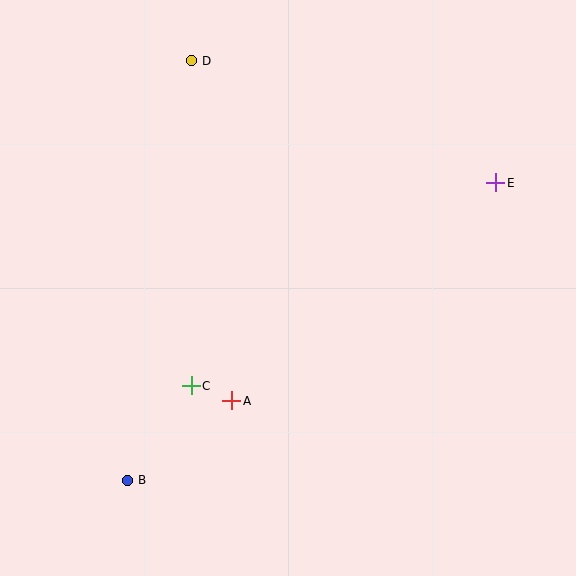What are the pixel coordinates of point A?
Point A is at (232, 401).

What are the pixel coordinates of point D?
Point D is at (191, 61).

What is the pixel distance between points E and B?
The distance between E and B is 473 pixels.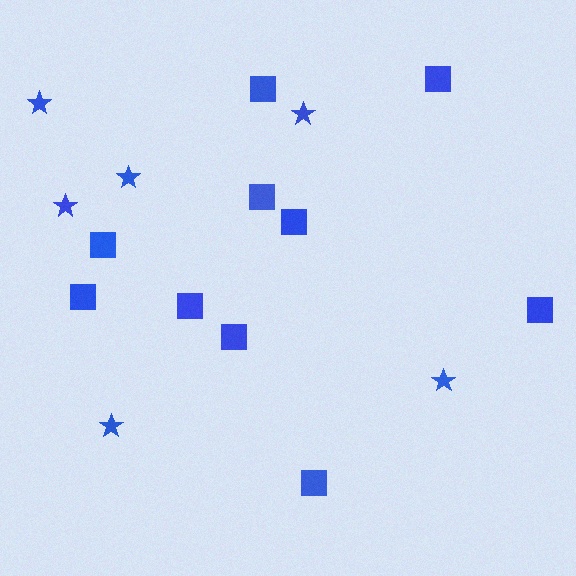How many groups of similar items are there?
There are 2 groups: one group of stars (6) and one group of squares (10).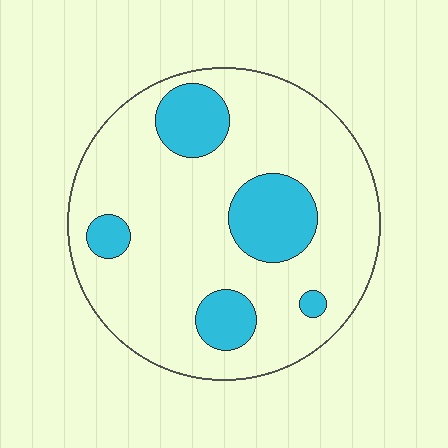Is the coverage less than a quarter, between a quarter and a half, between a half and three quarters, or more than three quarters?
Less than a quarter.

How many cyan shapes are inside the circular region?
5.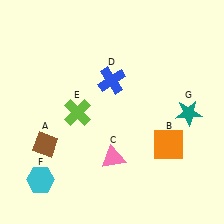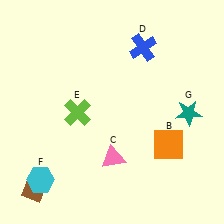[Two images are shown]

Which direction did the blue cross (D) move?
The blue cross (D) moved up.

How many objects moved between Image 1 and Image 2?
2 objects moved between the two images.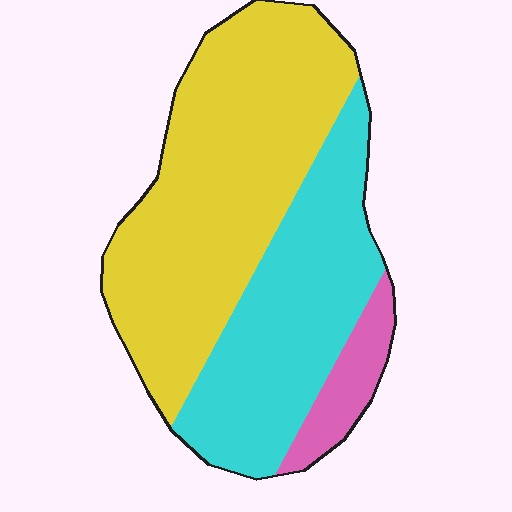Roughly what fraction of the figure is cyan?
Cyan takes up between a third and a half of the figure.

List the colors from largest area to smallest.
From largest to smallest: yellow, cyan, pink.